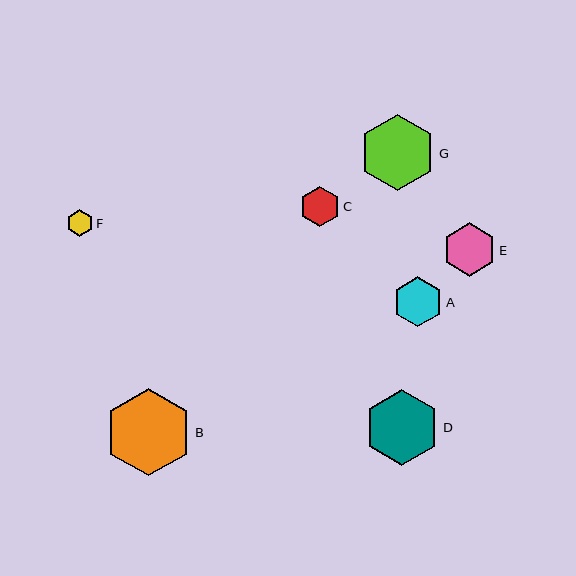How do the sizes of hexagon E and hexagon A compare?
Hexagon E and hexagon A are approximately the same size.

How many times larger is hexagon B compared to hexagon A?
Hexagon B is approximately 1.8 times the size of hexagon A.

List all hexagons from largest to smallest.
From largest to smallest: B, G, D, E, A, C, F.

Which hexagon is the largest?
Hexagon B is the largest with a size of approximately 87 pixels.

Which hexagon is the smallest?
Hexagon F is the smallest with a size of approximately 27 pixels.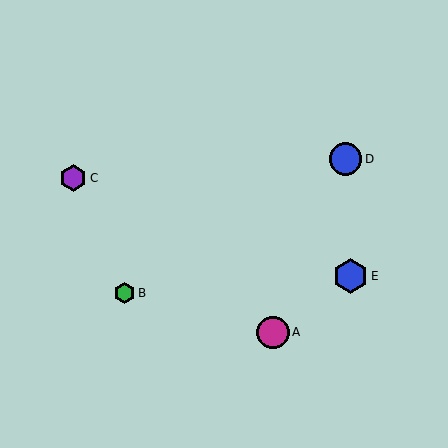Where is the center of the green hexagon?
The center of the green hexagon is at (125, 293).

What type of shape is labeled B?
Shape B is a green hexagon.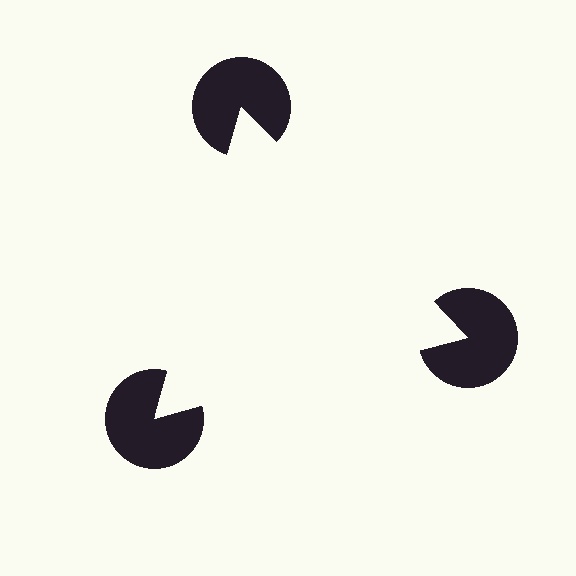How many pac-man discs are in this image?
There are 3 — one at each vertex of the illusory triangle.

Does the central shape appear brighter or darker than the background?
It typically appears slightly brighter than the background, even though no actual brightness change is drawn.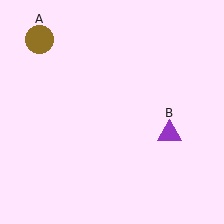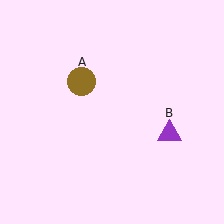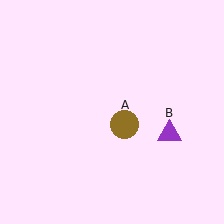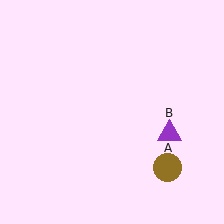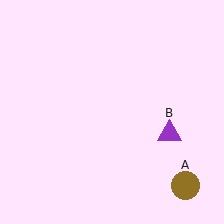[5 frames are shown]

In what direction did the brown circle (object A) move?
The brown circle (object A) moved down and to the right.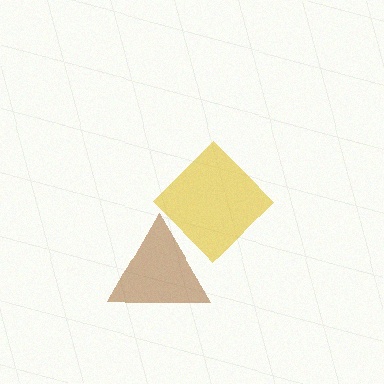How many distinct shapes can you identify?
There are 2 distinct shapes: a brown triangle, a yellow diamond.